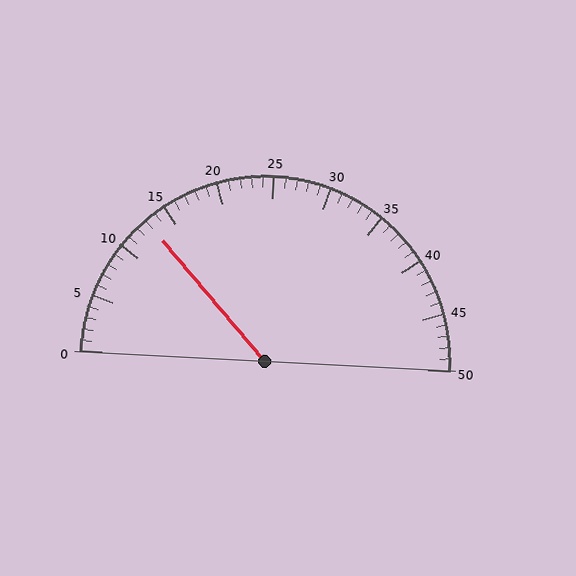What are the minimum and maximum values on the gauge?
The gauge ranges from 0 to 50.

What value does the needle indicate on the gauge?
The needle indicates approximately 13.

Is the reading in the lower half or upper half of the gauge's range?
The reading is in the lower half of the range (0 to 50).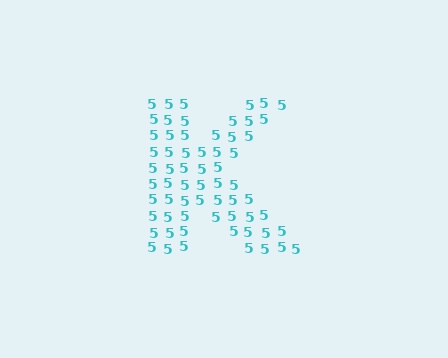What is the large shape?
The large shape is the letter K.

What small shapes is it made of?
It is made of small digit 5's.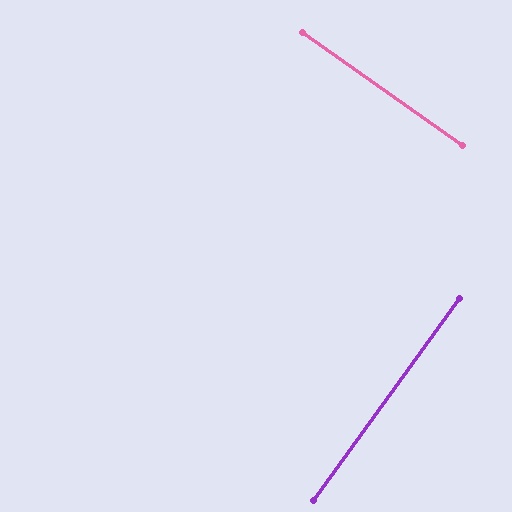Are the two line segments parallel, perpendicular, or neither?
Perpendicular — they meet at approximately 89°.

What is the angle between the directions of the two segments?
Approximately 89 degrees.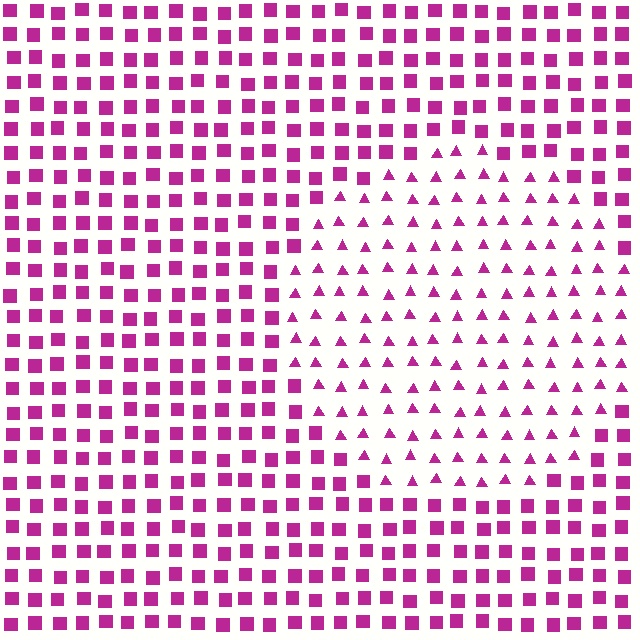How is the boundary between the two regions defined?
The boundary is defined by a change in element shape: triangles inside vs. squares outside. All elements share the same color and spacing.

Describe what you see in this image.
The image is filled with small magenta elements arranged in a uniform grid. A circle-shaped region contains triangles, while the surrounding area contains squares. The boundary is defined purely by the change in element shape.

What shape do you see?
I see a circle.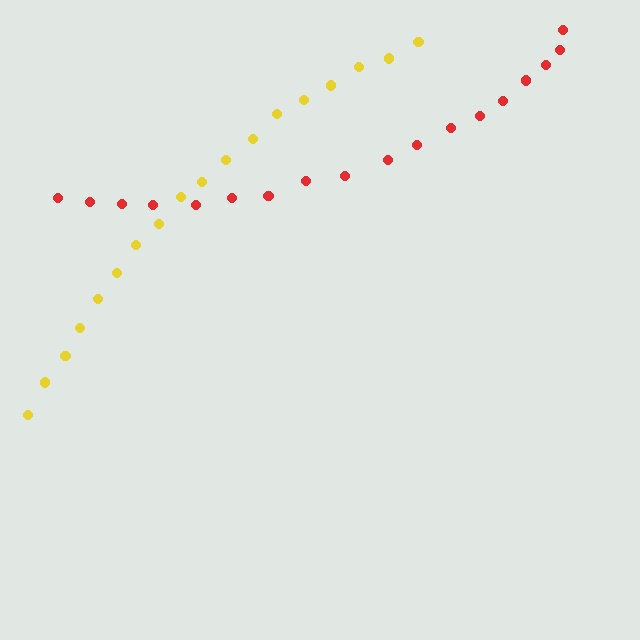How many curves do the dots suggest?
There are 2 distinct paths.